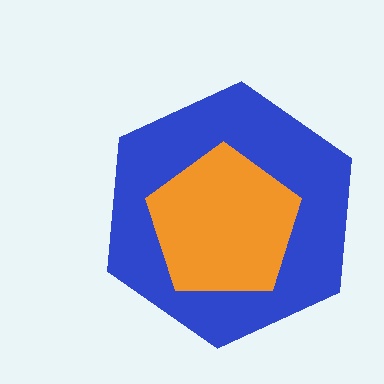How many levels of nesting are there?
2.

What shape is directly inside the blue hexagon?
The orange pentagon.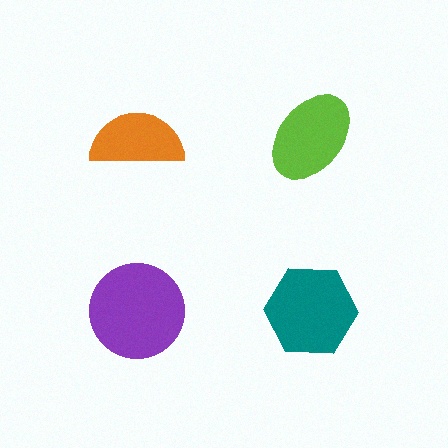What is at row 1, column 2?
A lime ellipse.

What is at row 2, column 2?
A teal hexagon.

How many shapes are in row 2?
2 shapes.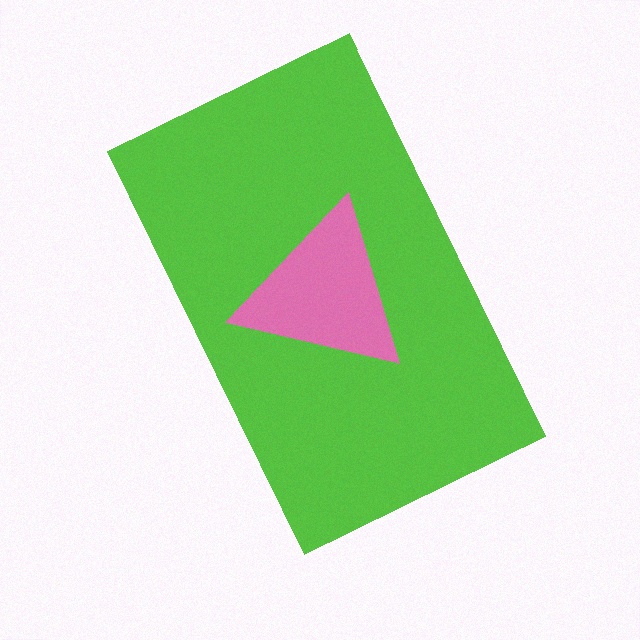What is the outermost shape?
The lime rectangle.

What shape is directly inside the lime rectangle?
The pink triangle.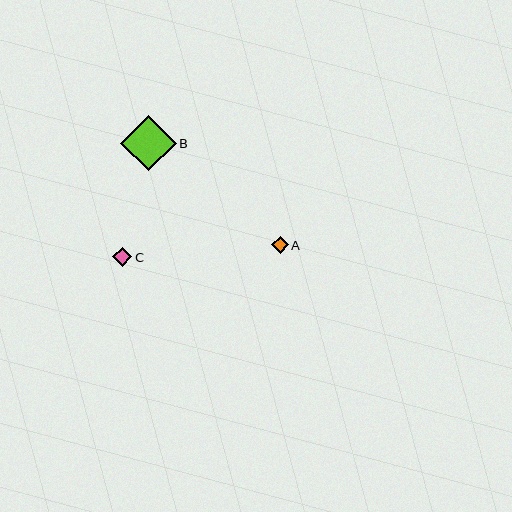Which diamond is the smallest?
Diamond A is the smallest with a size of approximately 17 pixels.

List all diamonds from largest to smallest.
From largest to smallest: B, C, A.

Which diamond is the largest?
Diamond B is the largest with a size of approximately 55 pixels.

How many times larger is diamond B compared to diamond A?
Diamond B is approximately 3.3 times the size of diamond A.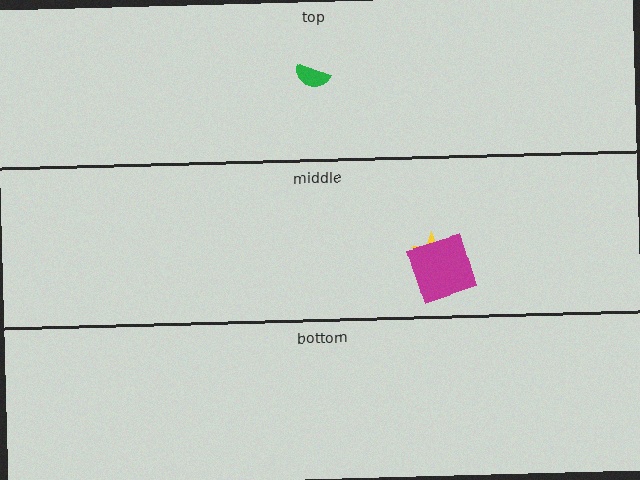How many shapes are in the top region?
1.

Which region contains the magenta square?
The middle region.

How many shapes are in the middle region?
2.